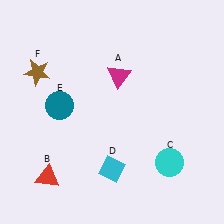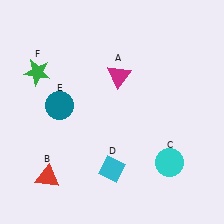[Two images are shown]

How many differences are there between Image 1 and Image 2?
There is 1 difference between the two images.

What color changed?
The star (F) changed from brown in Image 1 to green in Image 2.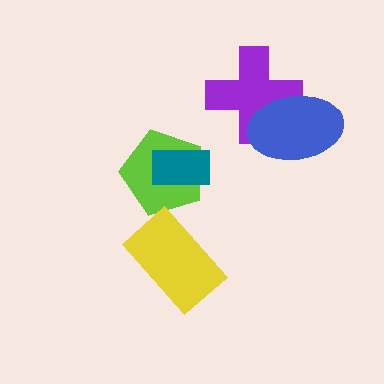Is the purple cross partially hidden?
Yes, it is partially covered by another shape.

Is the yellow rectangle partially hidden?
No, no other shape covers it.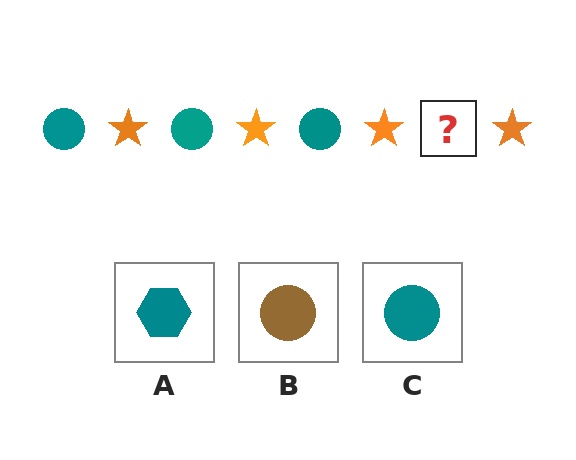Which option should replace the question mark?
Option C.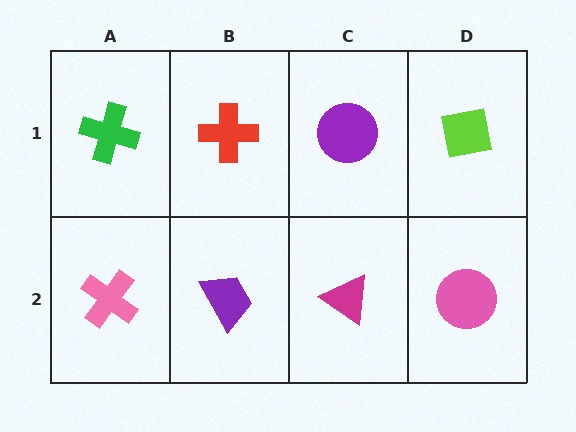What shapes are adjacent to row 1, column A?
A pink cross (row 2, column A), a red cross (row 1, column B).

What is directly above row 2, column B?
A red cross.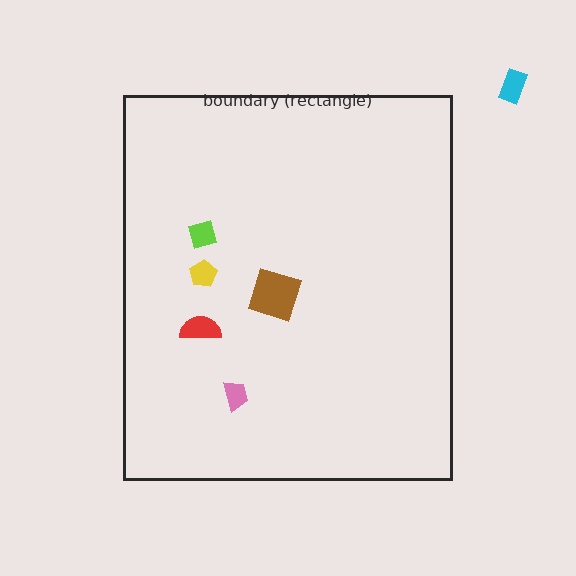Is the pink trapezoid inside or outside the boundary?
Inside.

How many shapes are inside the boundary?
5 inside, 1 outside.